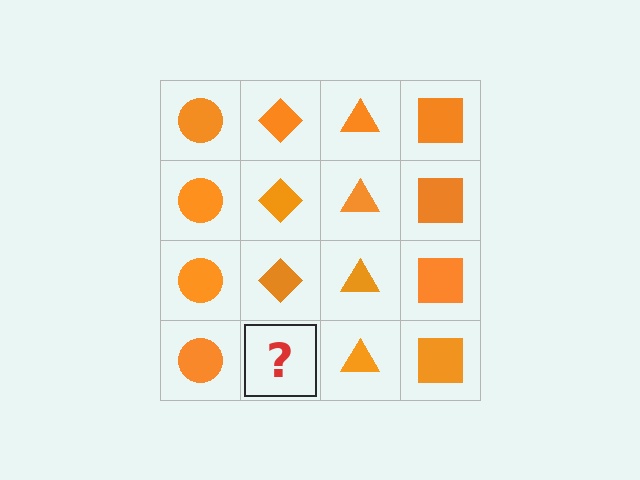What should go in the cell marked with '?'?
The missing cell should contain an orange diamond.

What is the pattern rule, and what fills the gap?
The rule is that each column has a consistent shape. The gap should be filled with an orange diamond.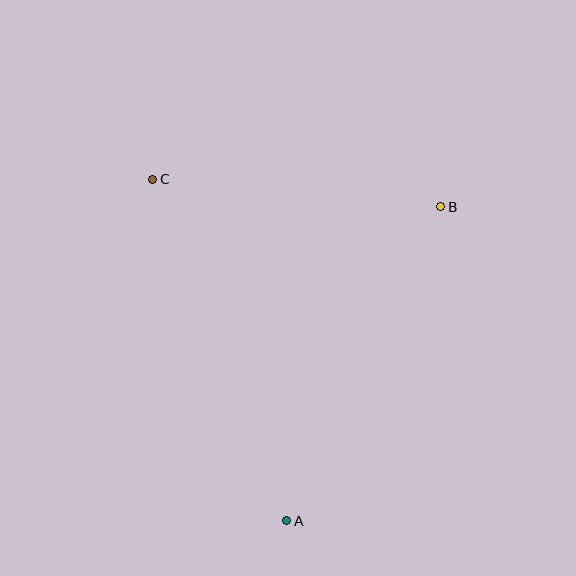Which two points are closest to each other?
Points B and C are closest to each other.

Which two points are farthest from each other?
Points A and C are farthest from each other.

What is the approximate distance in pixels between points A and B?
The distance between A and B is approximately 350 pixels.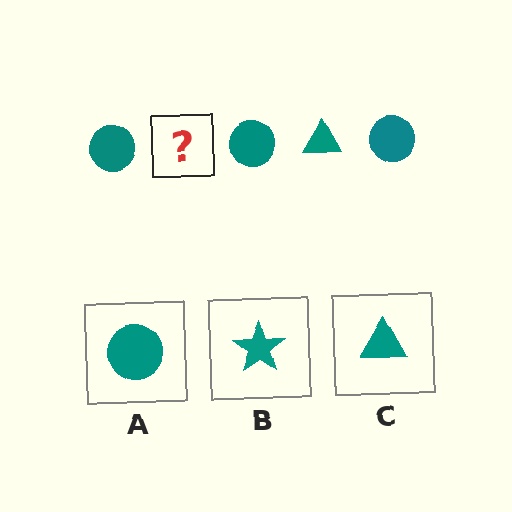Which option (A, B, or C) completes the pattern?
C.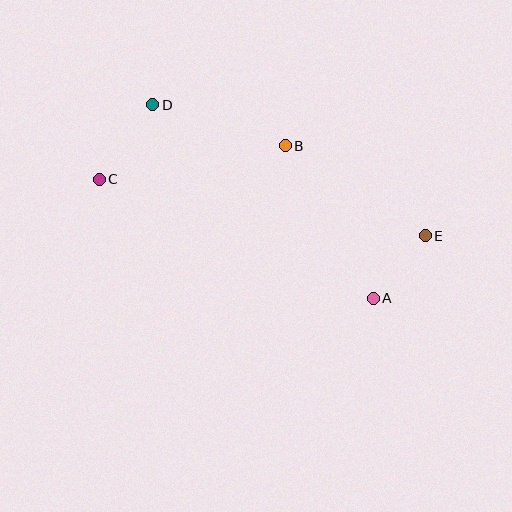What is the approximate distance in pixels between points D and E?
The distance between D and E is approximately 303 pixels.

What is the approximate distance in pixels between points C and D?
The distance between C and D is approximately 92 pixels.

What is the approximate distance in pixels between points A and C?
The distance between A and C is approximately 299 pixels.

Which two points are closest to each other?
Points A and E are closest to each other.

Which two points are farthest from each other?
Points C and E are farthest from each other.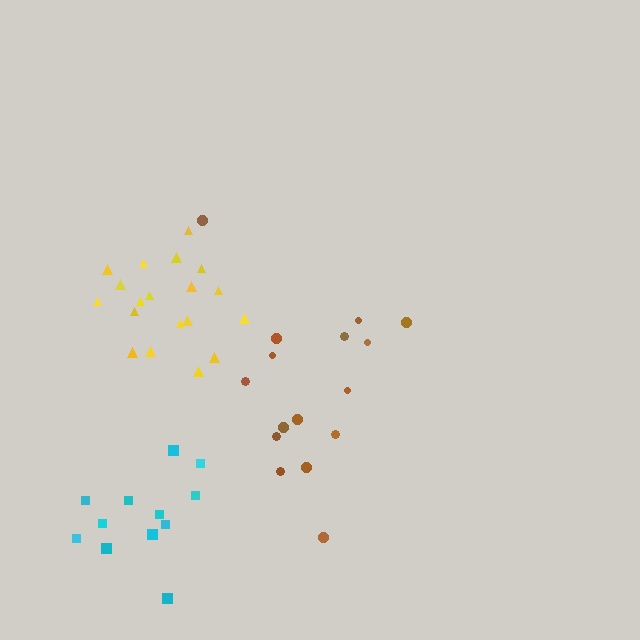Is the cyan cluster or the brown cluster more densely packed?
Cyan.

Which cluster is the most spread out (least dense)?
Brown.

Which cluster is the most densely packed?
Yellow.